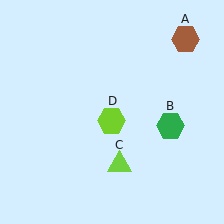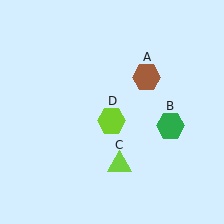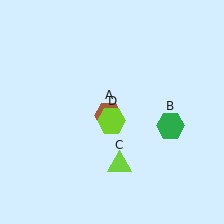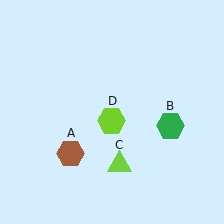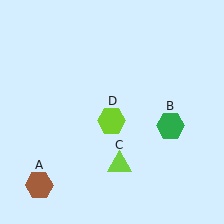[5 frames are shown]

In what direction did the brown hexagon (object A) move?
The brown hexagon (object A) moved down and to the left.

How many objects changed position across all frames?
1 object changed position: brown hexagon (object A).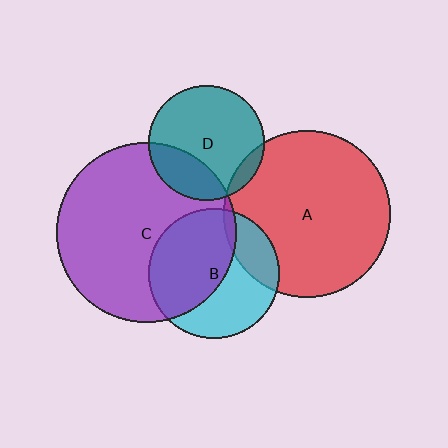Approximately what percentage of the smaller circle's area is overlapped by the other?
Approximately 50%.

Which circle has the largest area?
Circle C (purple).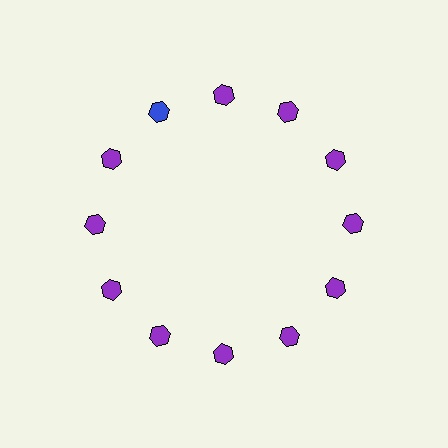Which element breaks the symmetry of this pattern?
The blue hexagon at roughly the 11 o'clock position breaks the symmetry. All other shapes are purple hexagons.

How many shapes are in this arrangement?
There are 12 shapes arranged in a ring pattern.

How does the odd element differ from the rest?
It has a different color: blue instead of purple.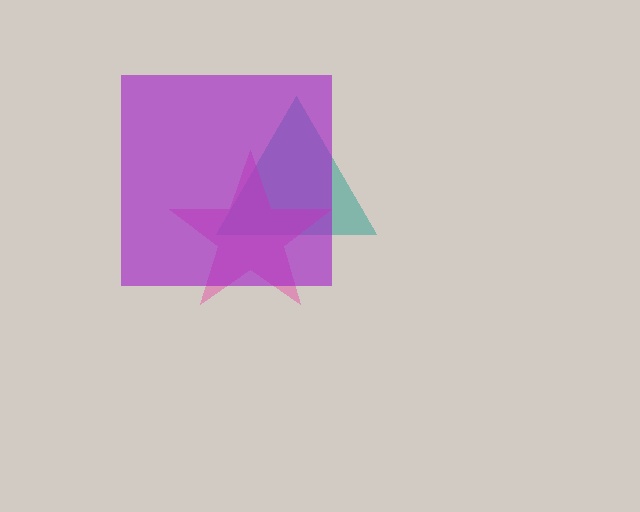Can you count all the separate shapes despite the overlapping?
Yes, there are 3 separate shapes.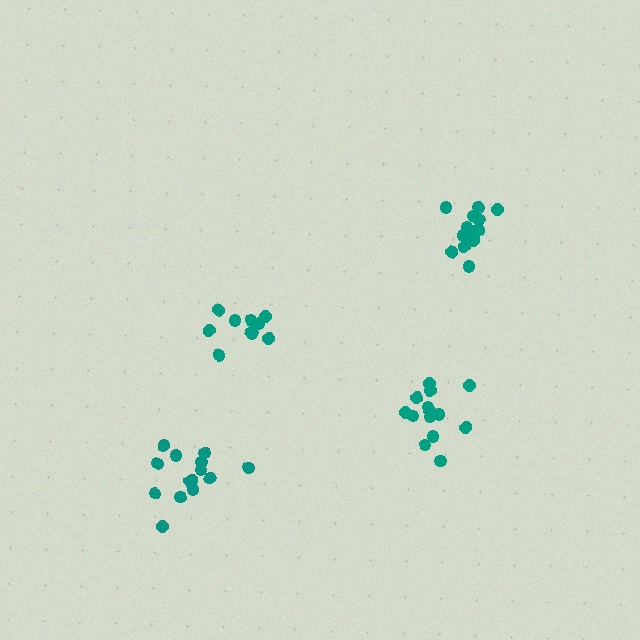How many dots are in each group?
Group 1: 16 dots, Group 2: 11 dots, Group 3: 14 dots, Group 4: 14 dots (55 total).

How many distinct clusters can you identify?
There are 4 distinct clusters.